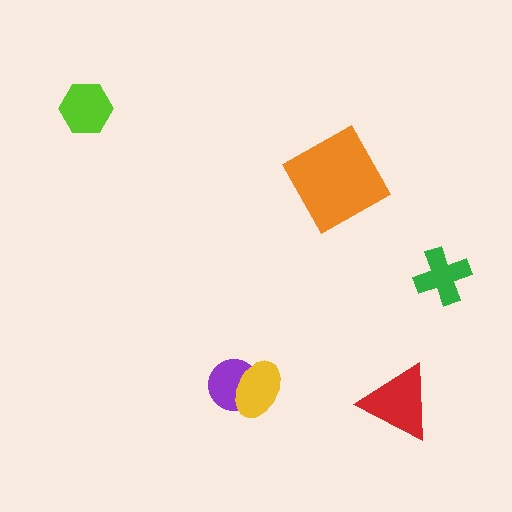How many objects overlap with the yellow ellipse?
1 object overlaps with the yellow ellipse.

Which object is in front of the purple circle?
The yellow ellipse is in front of the purple circle.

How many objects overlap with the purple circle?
1 object overlaps with the purple circle.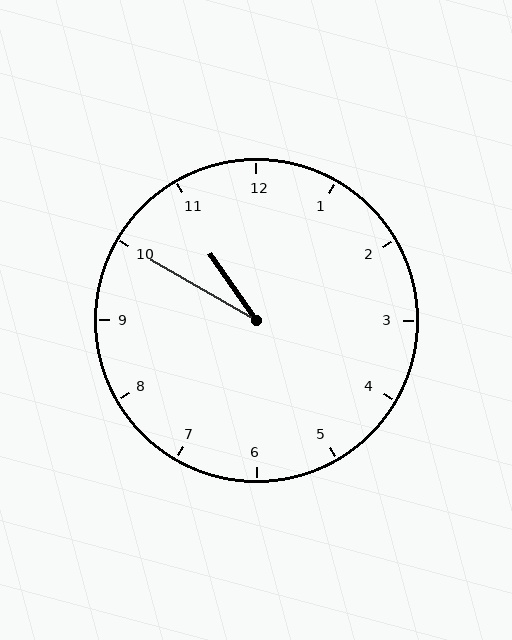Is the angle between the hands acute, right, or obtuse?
It is acute.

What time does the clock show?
10:50.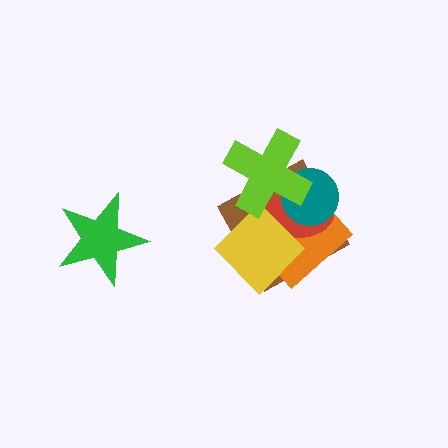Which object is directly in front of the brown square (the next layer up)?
The orange rectangle is directly in front of the brown square.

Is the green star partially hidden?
No, no other shape covers it.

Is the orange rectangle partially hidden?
Yes, it is partially covered by another shape.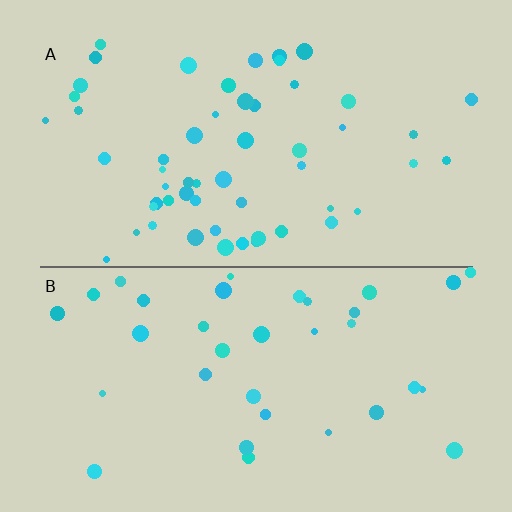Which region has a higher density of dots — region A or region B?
A (the top).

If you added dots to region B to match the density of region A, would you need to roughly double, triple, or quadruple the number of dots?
Approximately double.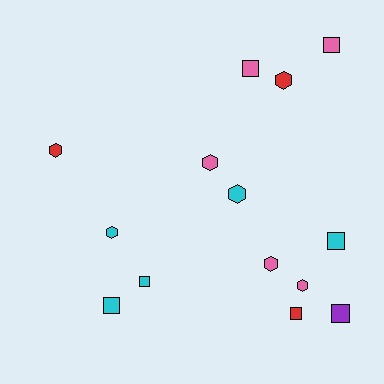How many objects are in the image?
There are 14 objects.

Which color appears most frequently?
Cyan, with 5 objects.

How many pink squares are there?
There are 2 pink squares.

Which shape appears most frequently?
Square, with 7 objects.